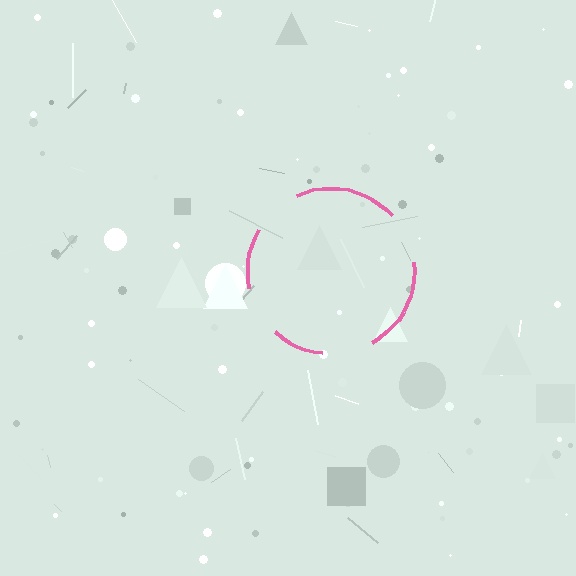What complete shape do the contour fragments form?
The contour fragments form a circle.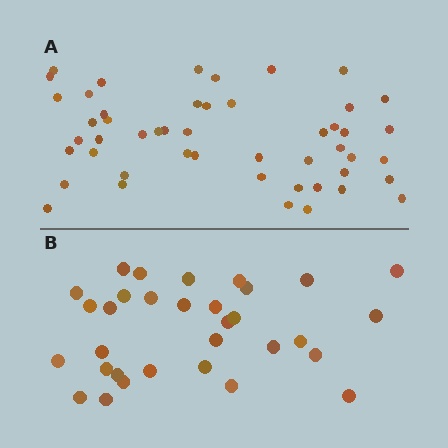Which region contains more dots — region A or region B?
Region A (the top region) has more dots.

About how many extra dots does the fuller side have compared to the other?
Region A has approximately 15 more dots than region B.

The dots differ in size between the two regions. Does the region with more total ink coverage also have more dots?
No. Region B has more total ink coverage because its dots are larger, but region A actually contains more individual dots. Total area can be misleading — the number of items is what matters here.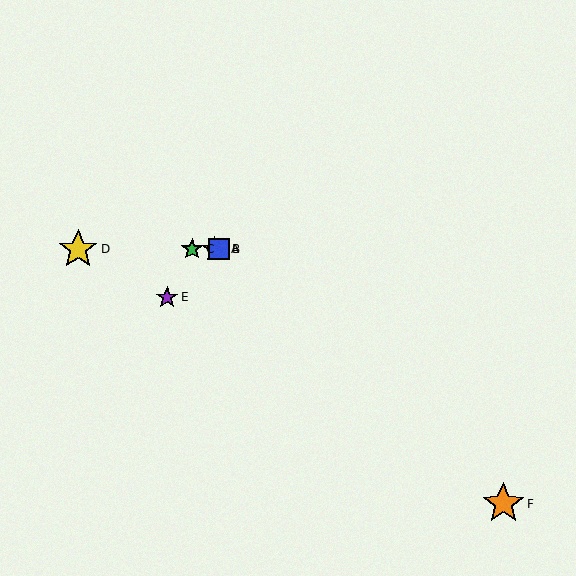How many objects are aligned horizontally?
4 objects (A, B, C, D) are aligned horizontally.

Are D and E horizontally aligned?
No, D is at y≈249 and E is at y≈297.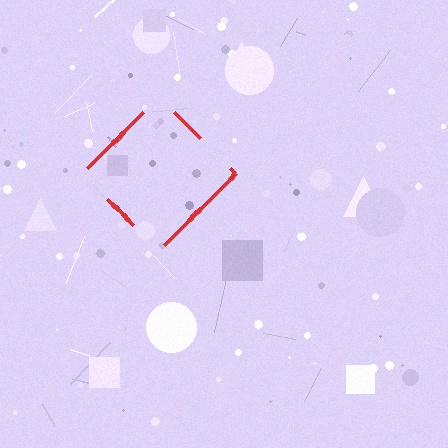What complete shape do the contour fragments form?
The contour fragments form a diamond.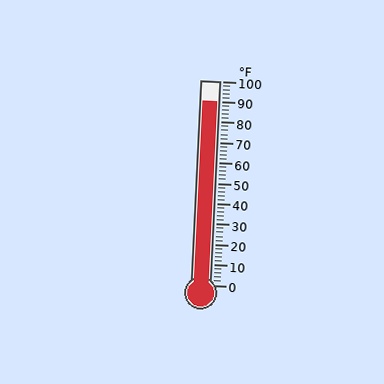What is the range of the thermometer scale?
The thermometer scale ranges from 0°F to 100°F.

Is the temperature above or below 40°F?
The temperature is above 40°F.